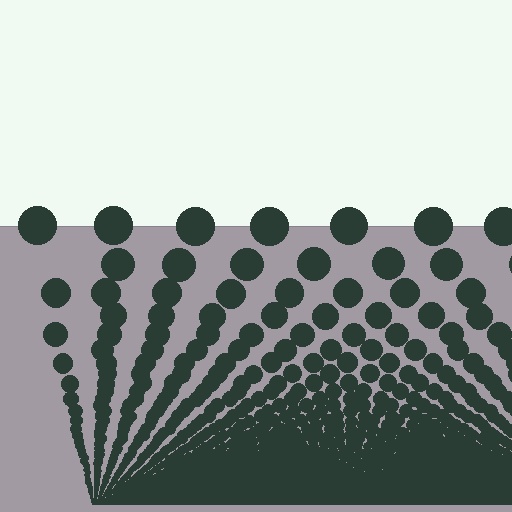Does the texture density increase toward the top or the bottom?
Density increases toward the bottom.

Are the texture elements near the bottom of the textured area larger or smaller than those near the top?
Smaller. The gradient is inverted — elements near the bottom are smaller and denser.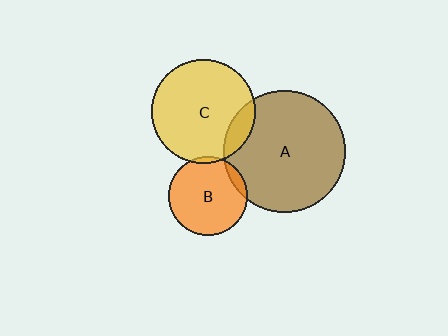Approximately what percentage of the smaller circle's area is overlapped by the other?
Approximately 10%.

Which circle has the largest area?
Circle A (brown).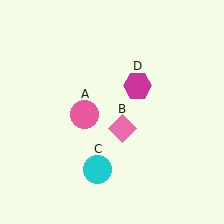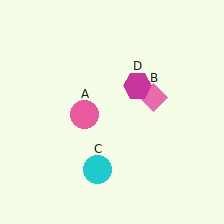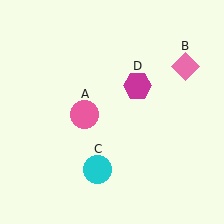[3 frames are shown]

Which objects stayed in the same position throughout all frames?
Pink circle (object A) and cyan circle (object C) and magenta hexagon (object D) remained stationary.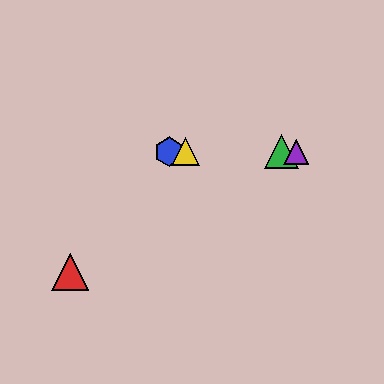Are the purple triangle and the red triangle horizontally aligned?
No, the purple triangle is at y≈152 and the red triangle is at y≈272.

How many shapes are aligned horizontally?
4 shapes (the blue hexagon, the green triangle, the yellow triangle, the purple triangle) are aligned horizontally.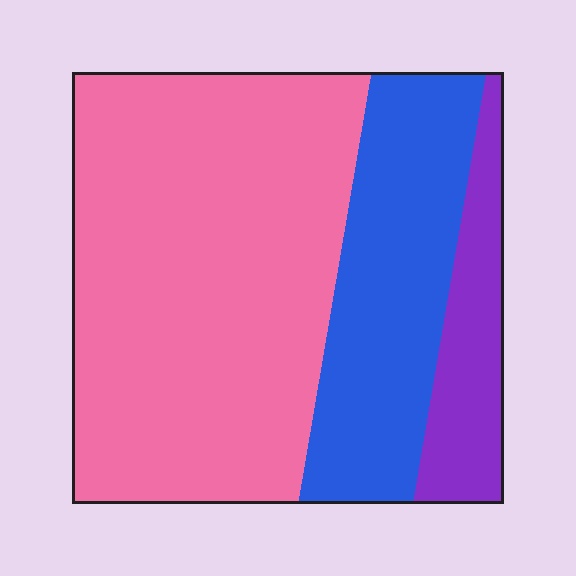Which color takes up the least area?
Purple, at roughly 15%.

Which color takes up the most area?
Pink, at roughly 60%.